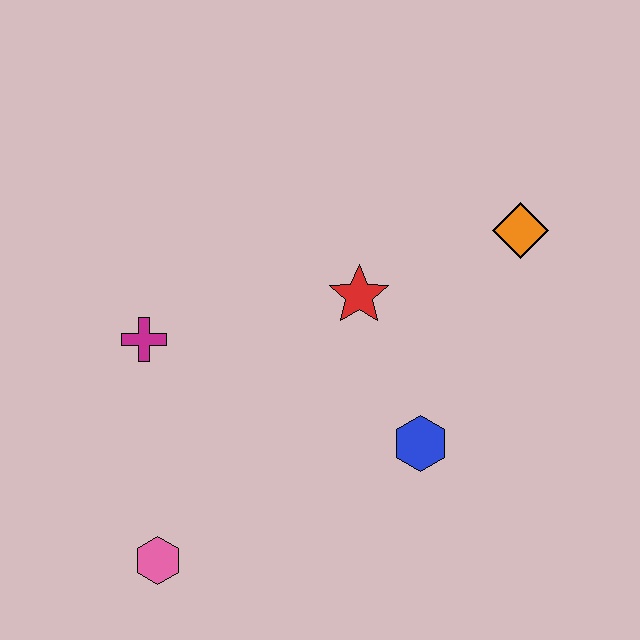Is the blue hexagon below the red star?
Yes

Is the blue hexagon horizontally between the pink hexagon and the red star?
No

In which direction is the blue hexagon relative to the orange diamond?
The blue hexagon is below the orange diamond.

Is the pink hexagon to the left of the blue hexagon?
Yes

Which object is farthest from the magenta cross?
The orange diamond is farthest from the magenta cross.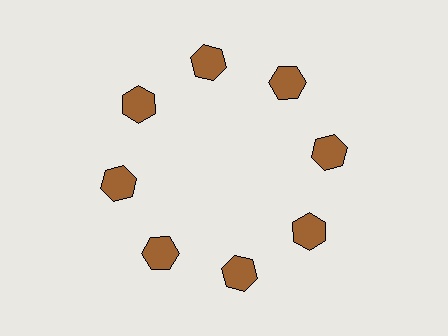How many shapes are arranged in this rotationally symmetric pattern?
There are 8 shapes, arranged in 8 groups of 1.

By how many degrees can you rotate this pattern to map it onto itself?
The pattern maps onto itself every 45 degrees of rotation.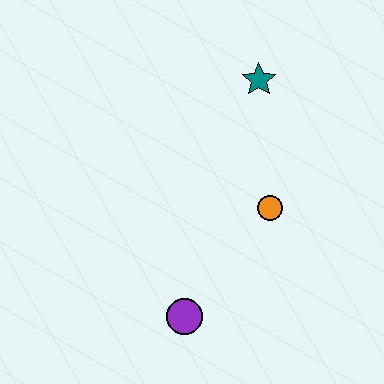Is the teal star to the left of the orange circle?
Yes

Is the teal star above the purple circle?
Yes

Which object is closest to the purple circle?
The orange circle is closest to the purple circle.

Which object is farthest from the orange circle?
The purple circle is farthest from the orange circle.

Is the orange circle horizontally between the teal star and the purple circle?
No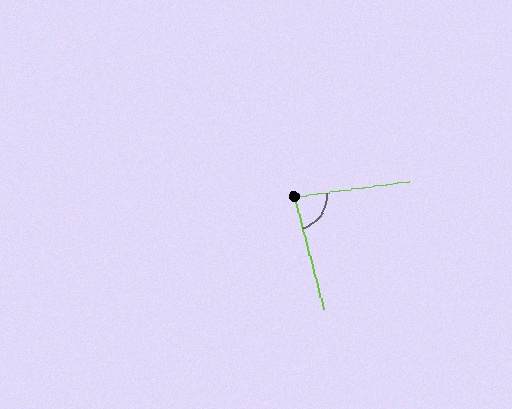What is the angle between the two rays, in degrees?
Approximately 83 degrees.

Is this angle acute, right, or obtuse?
It is acute.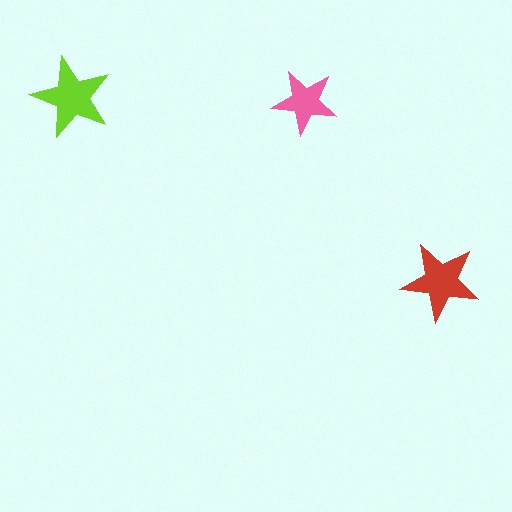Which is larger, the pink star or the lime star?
The lime one.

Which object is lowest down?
The red star is bottommost.